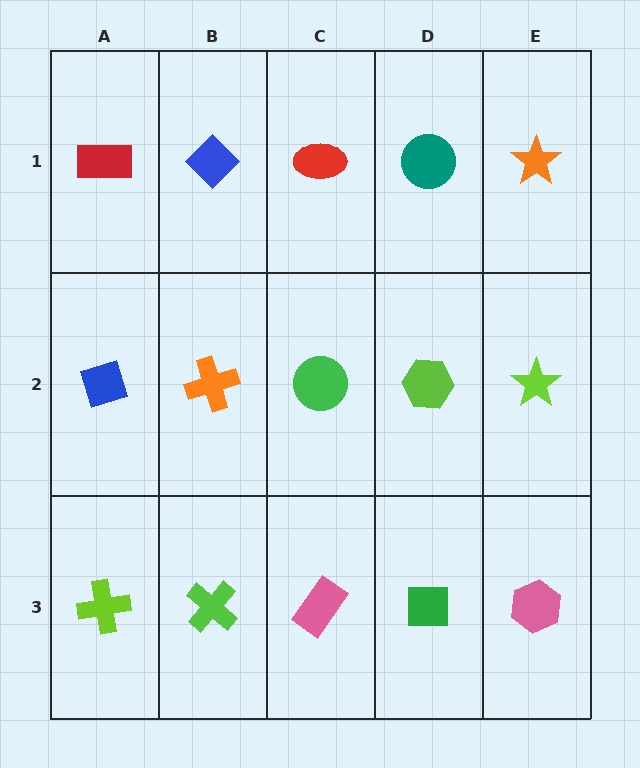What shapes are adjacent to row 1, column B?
An orange cross (row 2, column B), a red rectangle (row 1, column A), a red ellipse (row 1, column C).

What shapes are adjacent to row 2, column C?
A red ellipse (row 1, column C), a pink rectangle (row 3, column C), an orange cross (row 2, column B), a lime hexagon (row 2, column D).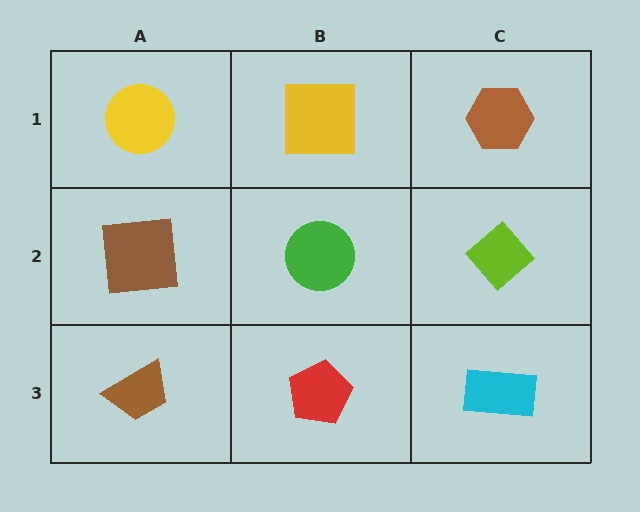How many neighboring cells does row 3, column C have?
2.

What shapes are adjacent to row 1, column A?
A brown square (row 2, column A), a yellow square (row 1, column B).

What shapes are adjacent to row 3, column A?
A brown square (row 2, column A), a red pentagon (row 3, column B).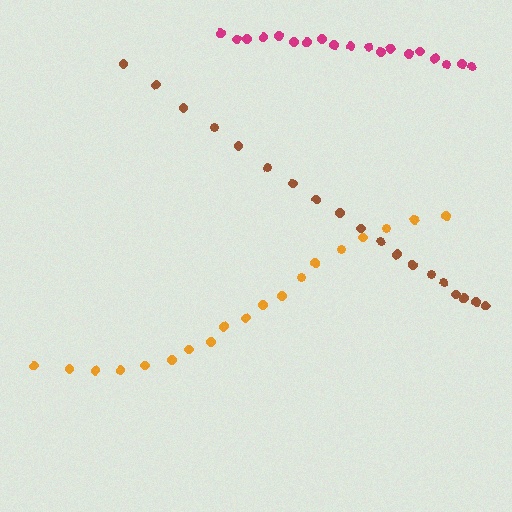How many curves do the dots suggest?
There are 3 distinct paths.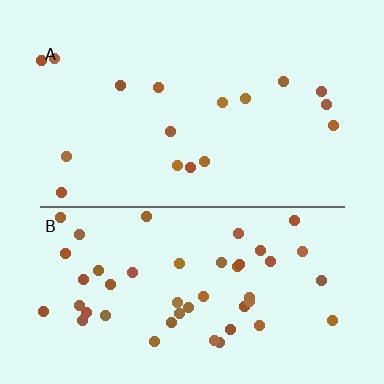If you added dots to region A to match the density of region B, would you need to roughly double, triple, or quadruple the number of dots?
Approximately triple.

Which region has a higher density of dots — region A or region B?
B (the bottom).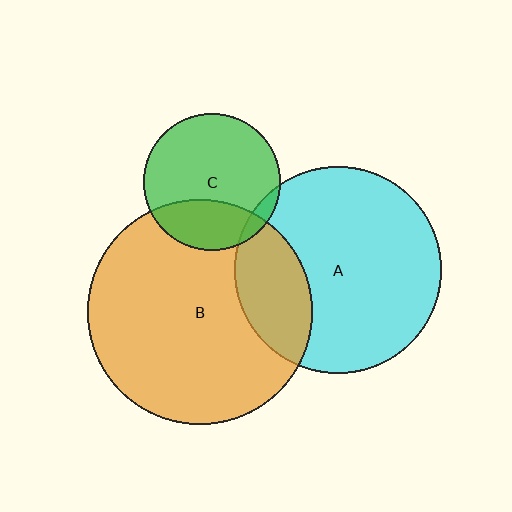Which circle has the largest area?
Circle B (orange).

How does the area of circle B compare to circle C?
Approximately 2.7 times.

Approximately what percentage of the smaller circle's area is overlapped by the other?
Approximately 5%.